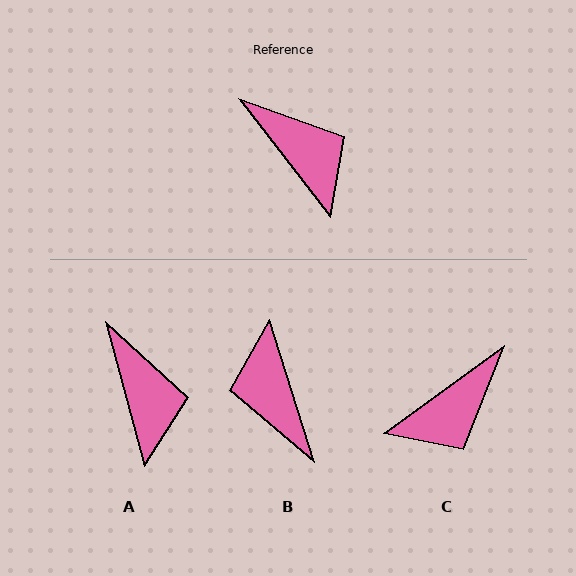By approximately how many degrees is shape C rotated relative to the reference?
Approximately 92 degrees clockwise.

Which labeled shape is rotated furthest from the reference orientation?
B, about 160 degrees away.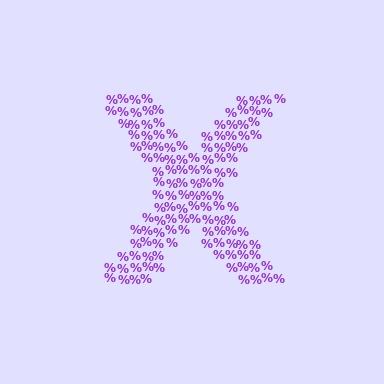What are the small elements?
The small elements are percent signs.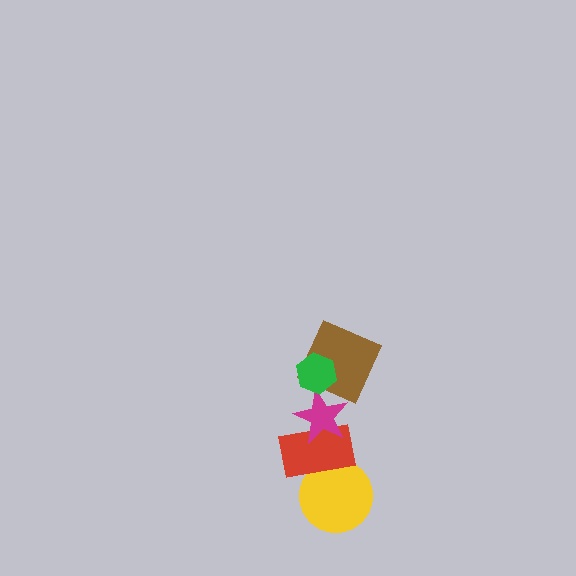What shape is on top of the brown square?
The green hexagon is on top of the brown square.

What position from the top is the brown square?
The brown square is 2nd from the top.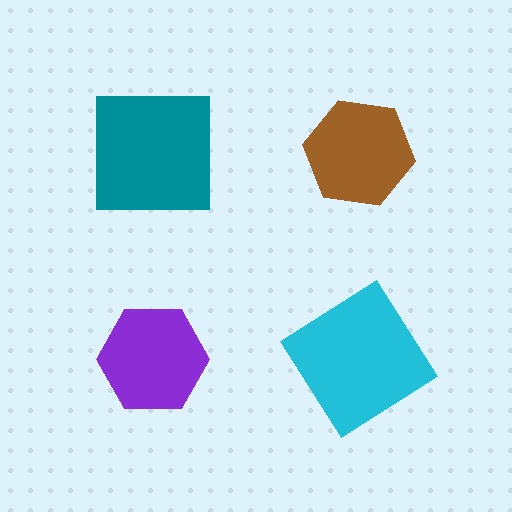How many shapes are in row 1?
2 shapes.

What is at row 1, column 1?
A teal square.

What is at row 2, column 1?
A purple hexagon.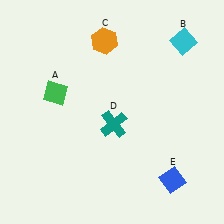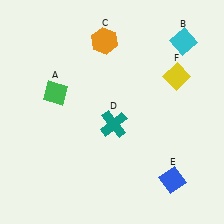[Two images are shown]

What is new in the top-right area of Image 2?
A yellow diamond (F) was added in the top-right area of Image 2.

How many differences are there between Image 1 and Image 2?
There is 1 difference between the two images.